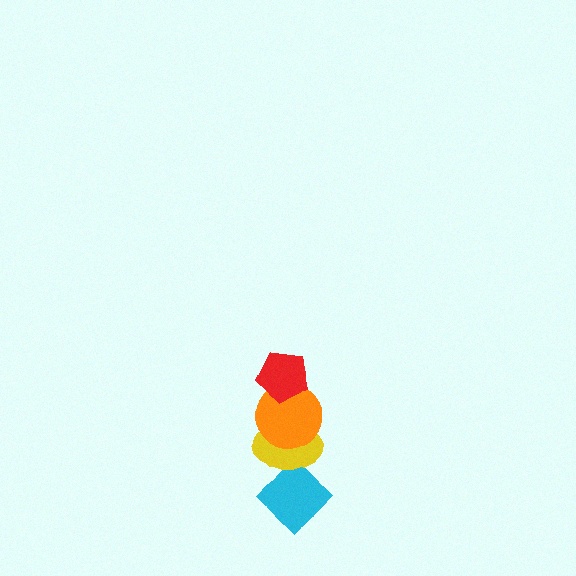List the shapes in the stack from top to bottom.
From top to bottom: the red pentagon, the orange circle, the yellow ellipse, the cyan diamond.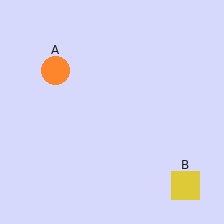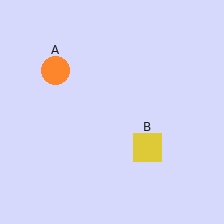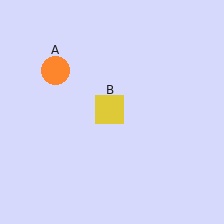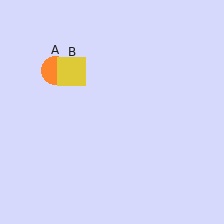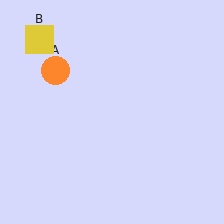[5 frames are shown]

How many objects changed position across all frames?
1 object changed position: yellow square (object B).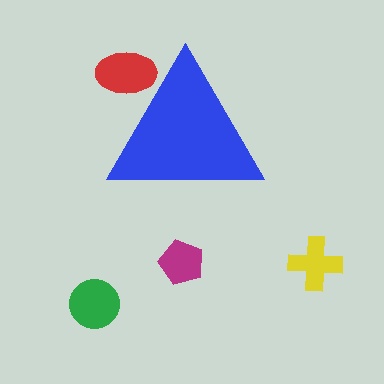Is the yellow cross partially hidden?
No, the yellow cross is fully visible.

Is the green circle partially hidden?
No, the green circle is fully visible.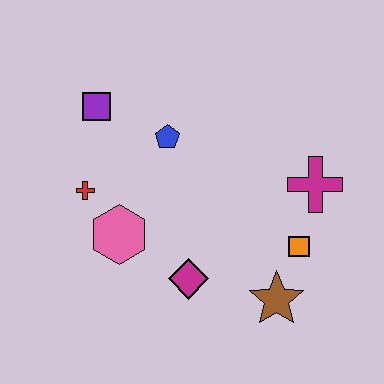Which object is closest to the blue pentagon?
The purple square is closest to the blue pentagon.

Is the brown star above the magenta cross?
No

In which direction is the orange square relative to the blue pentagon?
The orange square is to the right of the blue pentagon.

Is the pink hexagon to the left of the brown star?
Yes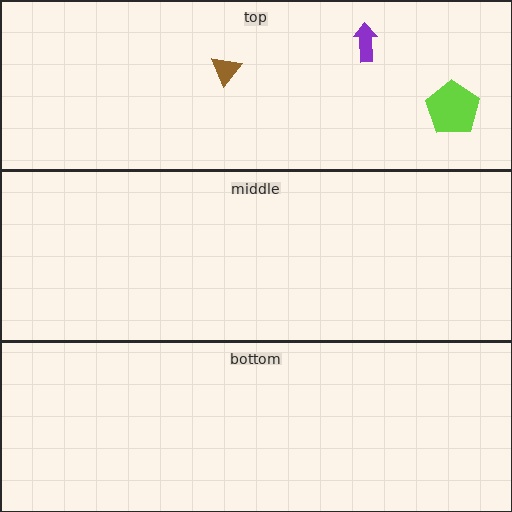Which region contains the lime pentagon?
The top region.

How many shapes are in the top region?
3.